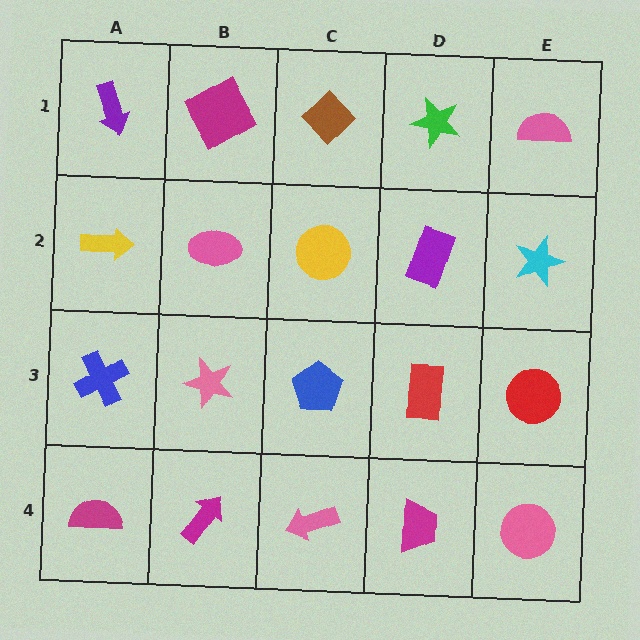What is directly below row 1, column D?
A purple rectangle.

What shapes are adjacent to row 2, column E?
A pink semicircle (row 1, column E), a red circle (row 3, column E), a purple rectangle (row 2, column D).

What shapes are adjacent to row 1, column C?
A yellow circle (row 2, column C), a magenta square (row 1, column B), a green star (row 1, column D).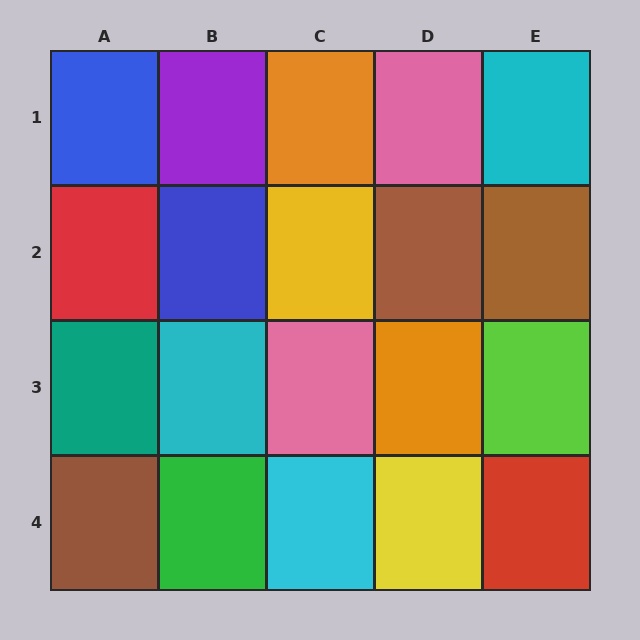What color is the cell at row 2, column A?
Red.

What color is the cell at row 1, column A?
Blue.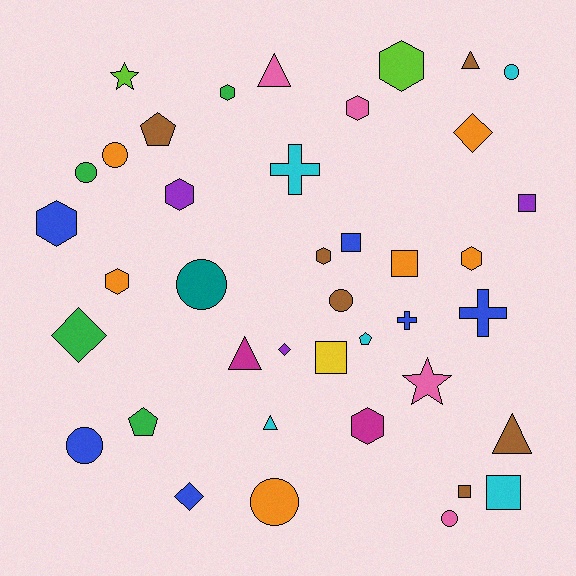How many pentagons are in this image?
There are 3 pentagons.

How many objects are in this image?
There are 40 objects.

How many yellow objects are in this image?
There is 1 yellow object.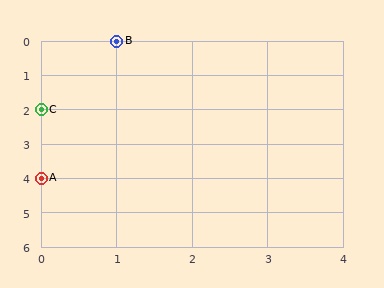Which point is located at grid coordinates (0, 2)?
Point C is at (0, 2).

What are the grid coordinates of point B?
Point B is at grid coordinates (1, 0).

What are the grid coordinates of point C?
Point C is at grid coordinates (0, 2).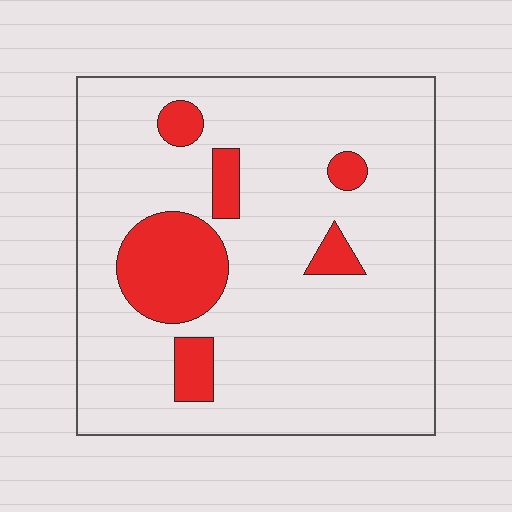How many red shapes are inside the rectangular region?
6.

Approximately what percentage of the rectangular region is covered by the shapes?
Approximately 15%.